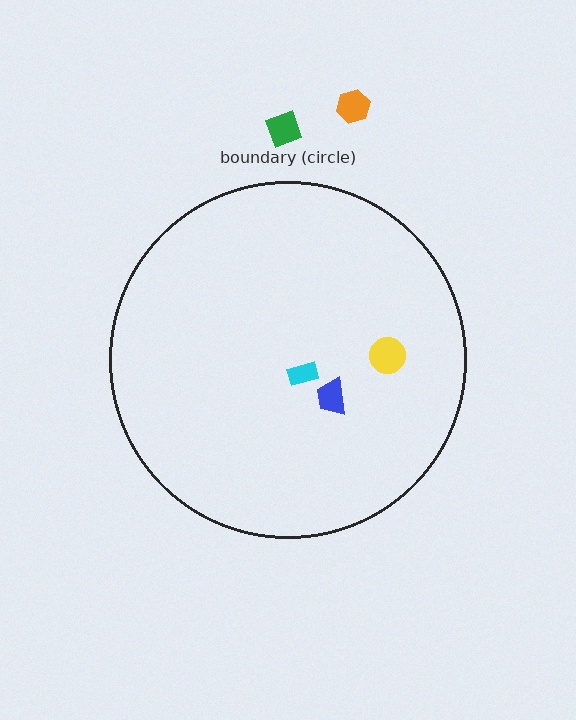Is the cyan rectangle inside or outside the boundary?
Inside.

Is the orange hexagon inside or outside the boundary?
Outside.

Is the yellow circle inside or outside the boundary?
Inside.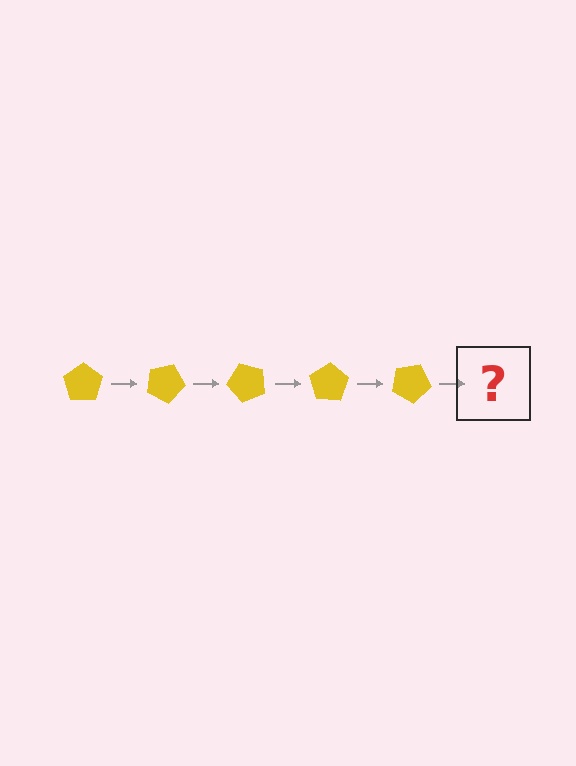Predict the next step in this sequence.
The next step is a yellow pentagon rotated 125 degrees.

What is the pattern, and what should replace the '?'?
The pattern is that the pentagon rotates 25 degrees each step. The '?' should be a yellow pentagon rotated 125 degrees.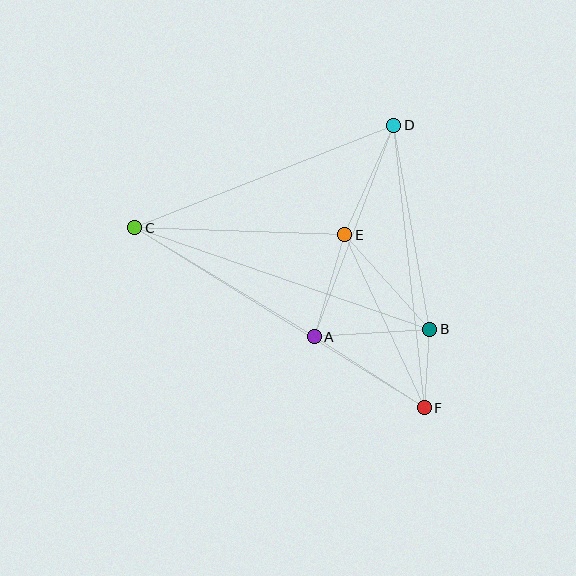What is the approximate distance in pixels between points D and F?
The distance between D and F is approximately 284 pixels.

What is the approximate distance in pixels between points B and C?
The distance between B and C is approximately 312 pixels.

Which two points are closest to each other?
Points B and F are closest to each other.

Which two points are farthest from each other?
Points C and F are farthest from each other.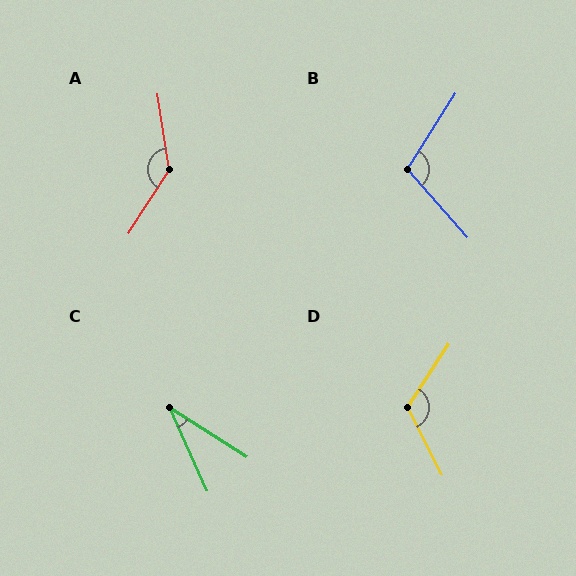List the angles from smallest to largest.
C (33°), B (106°), D (120°), A (139°).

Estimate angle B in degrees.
Approximately 106 degrees.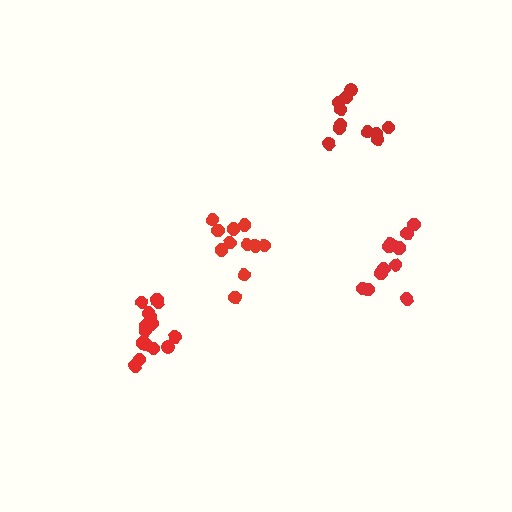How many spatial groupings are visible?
There are 4 spatial groupings.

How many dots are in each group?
Group 1: 11 dots, Group 2: 16 dots, Group 3: 11 dots, Group 4: 11 dots (49 total).